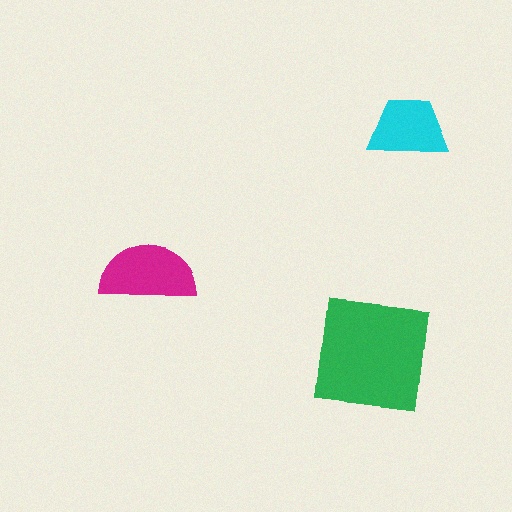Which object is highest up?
The cyan trapezoid is topmost.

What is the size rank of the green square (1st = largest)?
1st.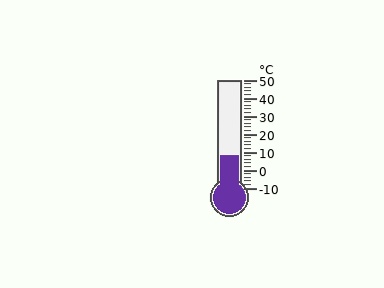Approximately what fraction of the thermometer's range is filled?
The thermometer is filled to approximately 30% of its range.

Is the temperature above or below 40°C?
The temperature is below 40°C.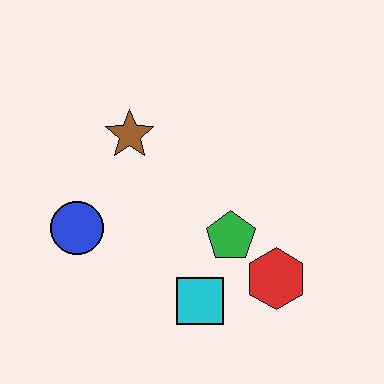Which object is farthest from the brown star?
The red hexagon is farthest from the brown star.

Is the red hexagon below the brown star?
Yes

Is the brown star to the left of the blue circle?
No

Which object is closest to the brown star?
The blue circle is closest to the brown star.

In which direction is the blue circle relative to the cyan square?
The blue circle is to the left of the cyan square.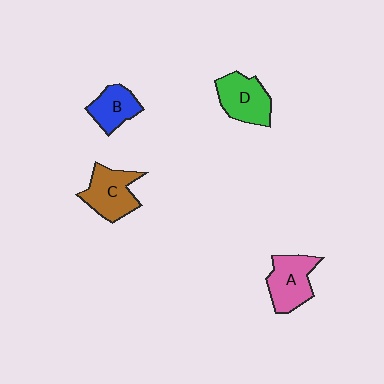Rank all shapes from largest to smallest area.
From largest to smallest: C (brown), A (pink), D (green), B (blue).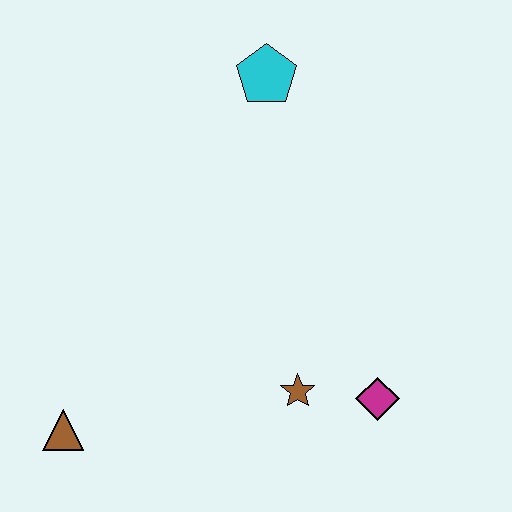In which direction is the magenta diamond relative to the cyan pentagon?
The magenta diamond is below the cyan pentagon.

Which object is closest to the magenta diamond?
The brown star is closest to the magenta diamond.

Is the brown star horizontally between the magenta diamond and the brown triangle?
Yes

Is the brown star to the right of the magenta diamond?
No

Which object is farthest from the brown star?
The cyan pentagon is farthest from the brown star.